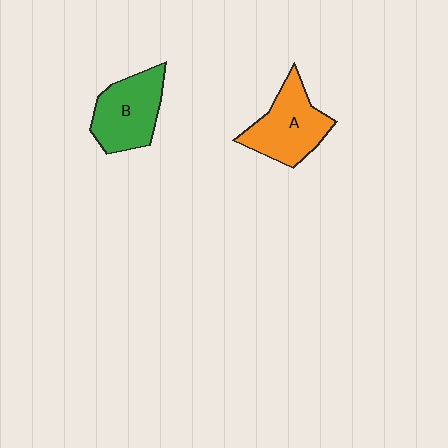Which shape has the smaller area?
Shape B (green).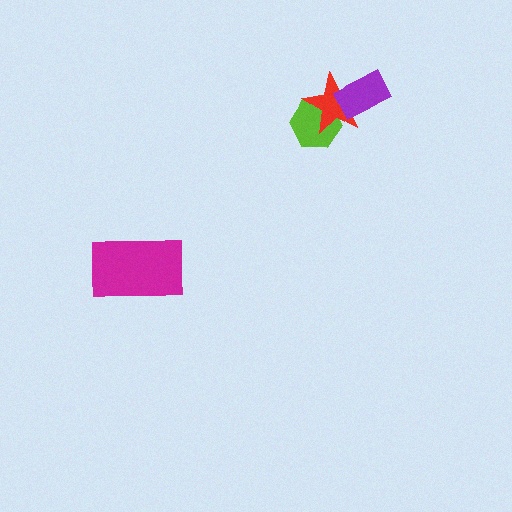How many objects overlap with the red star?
2 objects overlap with the red star.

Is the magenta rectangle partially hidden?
No, no other shape covers it.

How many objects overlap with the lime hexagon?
1 object overlaps with the lime hexagon.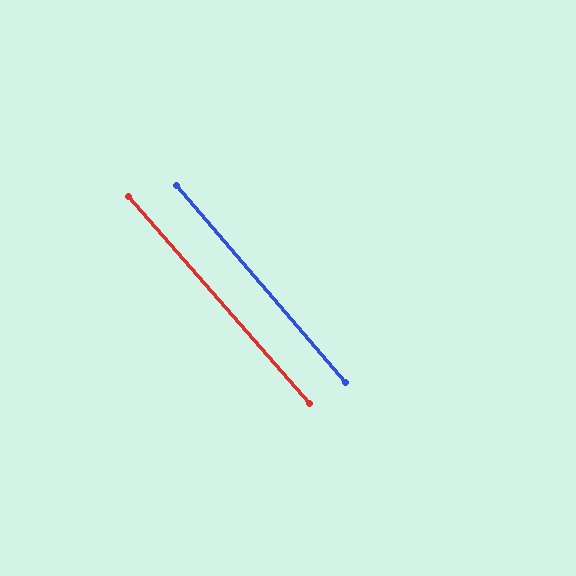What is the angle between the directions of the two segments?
Approximately 1 degree.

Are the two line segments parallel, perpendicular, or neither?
Parallel — their directions differ by only 0.5°.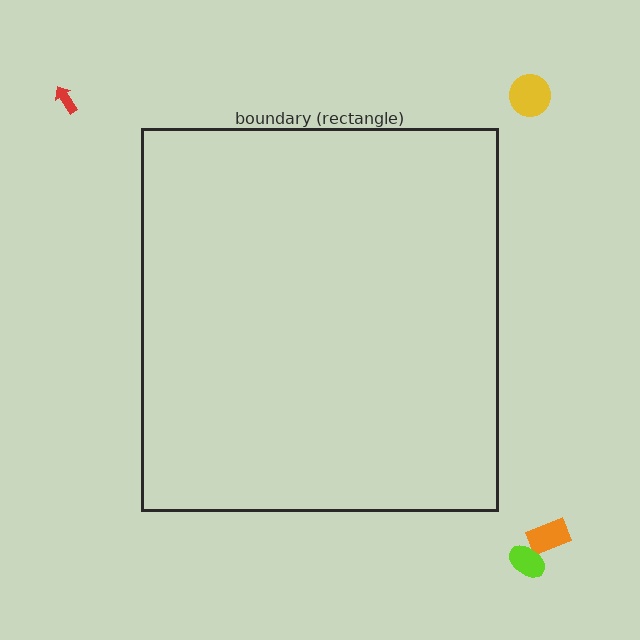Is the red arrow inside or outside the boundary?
Outside.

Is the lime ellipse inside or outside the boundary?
Outside.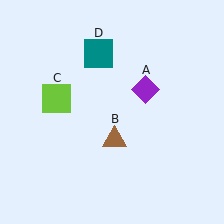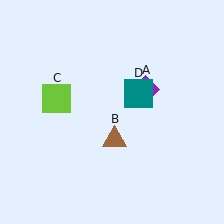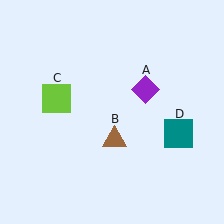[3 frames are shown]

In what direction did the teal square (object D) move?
The teal square (object D) moved down and to the right.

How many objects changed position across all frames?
1 object changed position: teal square (object D).